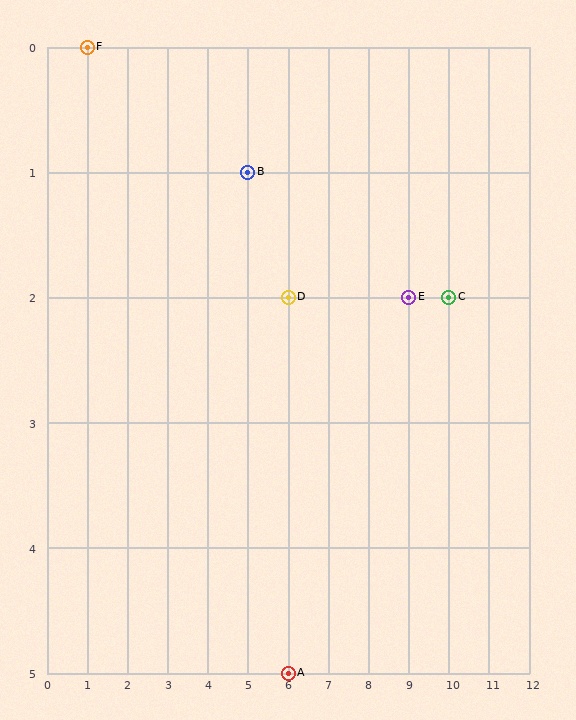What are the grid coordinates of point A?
Point A is at grid coordinates (6, 5).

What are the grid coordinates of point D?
Point D is at grid coordinates (6, 2).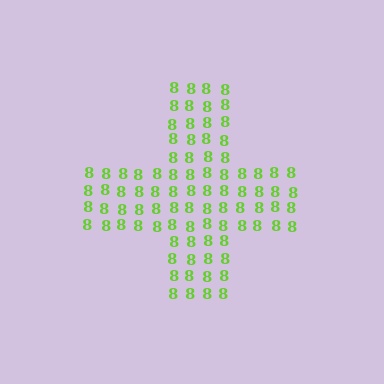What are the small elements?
The small elements are digit 8's.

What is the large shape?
The large shape is a cross.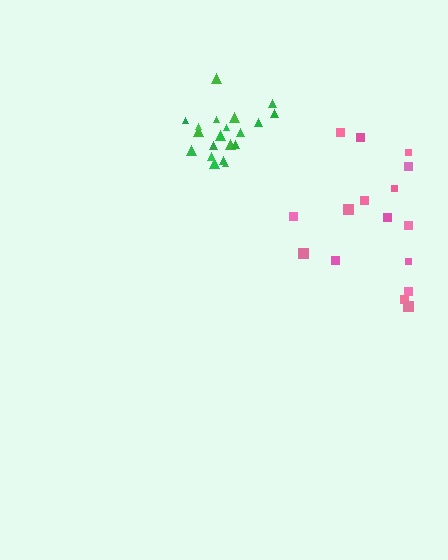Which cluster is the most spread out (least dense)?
Pink.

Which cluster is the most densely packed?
Green.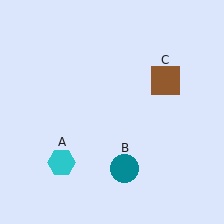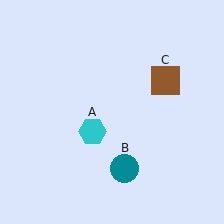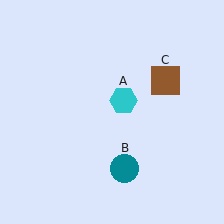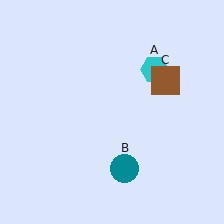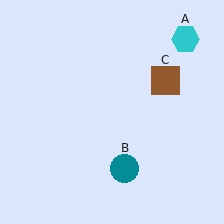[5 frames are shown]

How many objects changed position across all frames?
1 object changed position: cyan hexagon (object A).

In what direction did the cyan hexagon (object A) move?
The cyan hexagon (object A) moved up and to the right.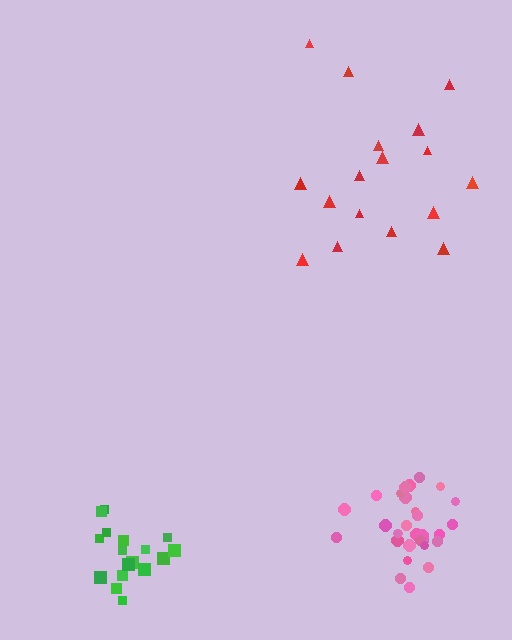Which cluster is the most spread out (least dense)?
Red.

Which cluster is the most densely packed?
Pink.